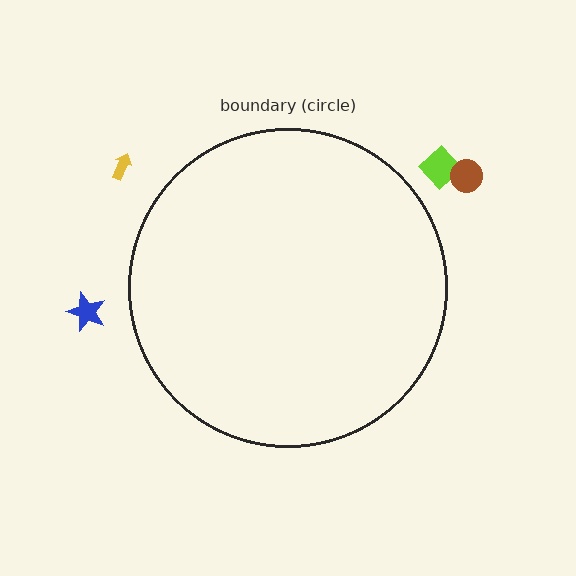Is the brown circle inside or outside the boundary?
Outside.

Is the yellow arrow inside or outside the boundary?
Outside.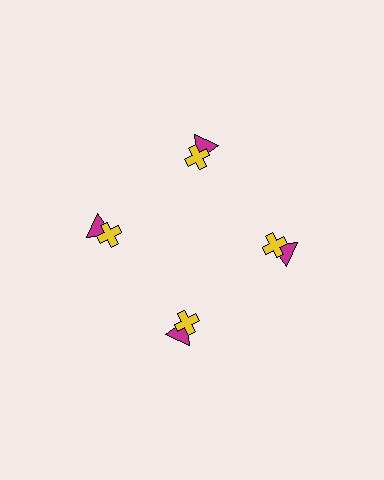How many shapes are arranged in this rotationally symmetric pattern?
There are 8 shapes, arranged in 4 groups of 2.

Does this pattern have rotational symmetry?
Yes, this pattern has 4-fold rotational symmetry. It looks the same after rotating 90 degrees around the center.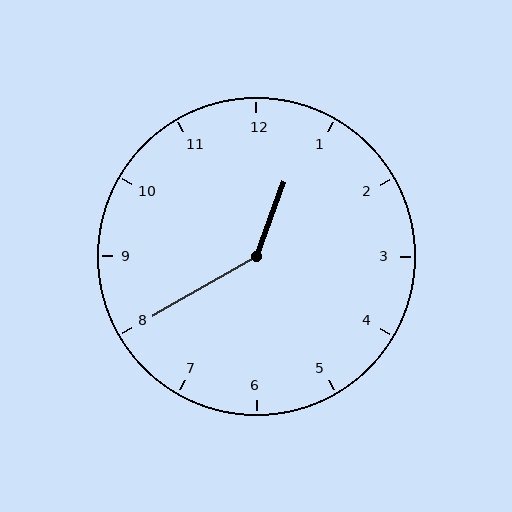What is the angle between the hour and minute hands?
Approximately 140 degrees.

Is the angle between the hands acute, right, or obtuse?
It is obtuse.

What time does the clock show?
12:40.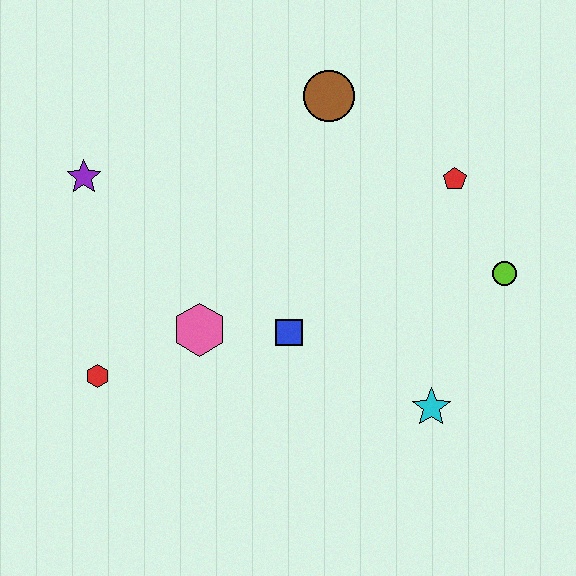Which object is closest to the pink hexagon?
The blue square is closest to the pink hexagon.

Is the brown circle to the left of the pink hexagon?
No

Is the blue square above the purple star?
No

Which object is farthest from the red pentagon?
The red hexagon is farthest from the red pentagon.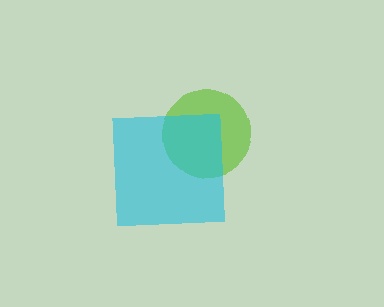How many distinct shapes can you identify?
There are 2 distinct shapes: a lime circle, a cyan square.